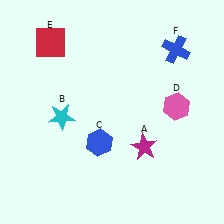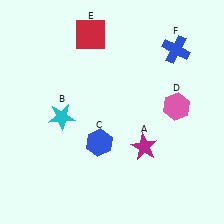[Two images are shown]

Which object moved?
The red square (E) moved right.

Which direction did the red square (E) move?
The red square (E) moved right.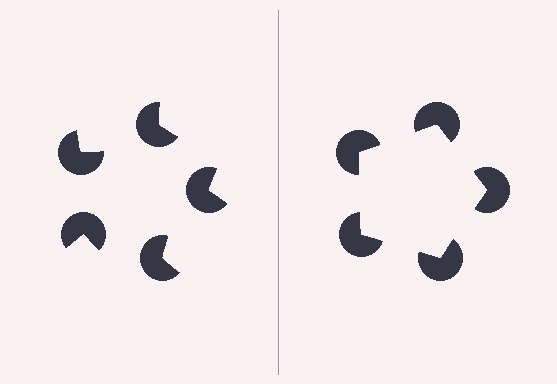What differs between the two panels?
The pac-man discs are positioned identically on both sides; only the wedge orientations differ. On the right they align to a pentagon; on the left they are misaligned.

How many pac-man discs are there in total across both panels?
10 — 5 on each side.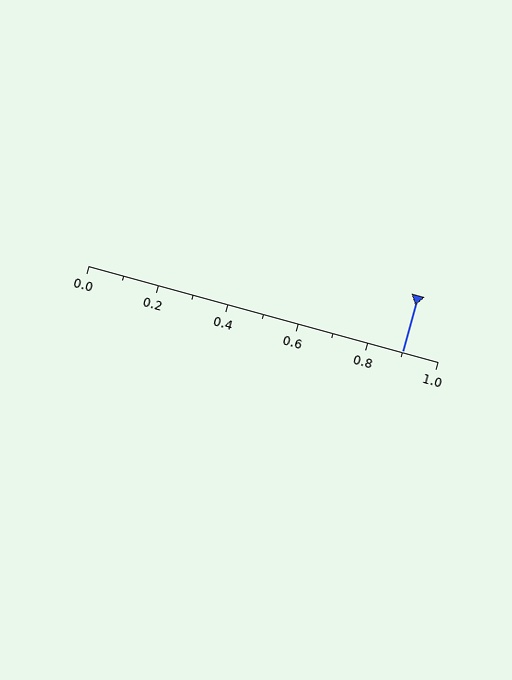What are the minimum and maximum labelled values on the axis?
The axis runs from 0.0 to 1.0.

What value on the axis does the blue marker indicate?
The marker indicates approximately 0.9.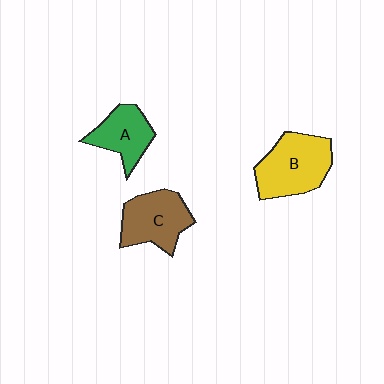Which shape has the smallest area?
Shape A (green).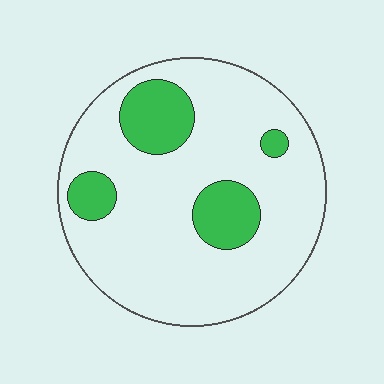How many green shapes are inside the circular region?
4.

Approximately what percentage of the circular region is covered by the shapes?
Approximately 20%.